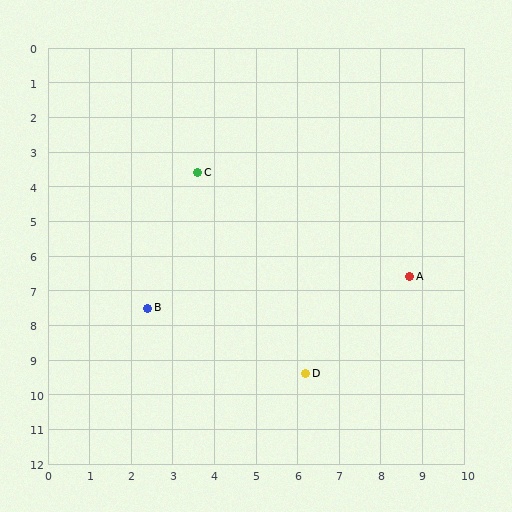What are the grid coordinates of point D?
Point D is at approximately (6.2, 9.4).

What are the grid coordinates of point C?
Point C is at approximately (3.6, 3.6).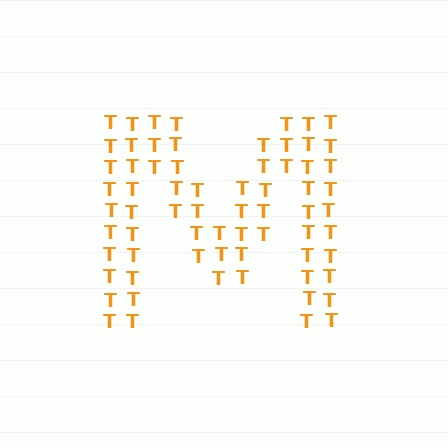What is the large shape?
The large shape is the letter M.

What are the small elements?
The small elements are letter T's.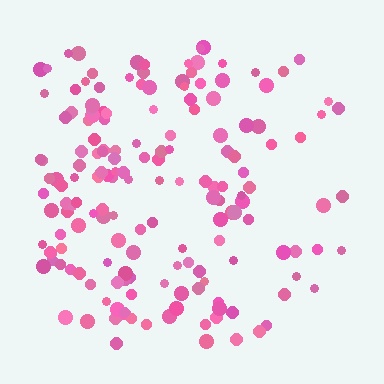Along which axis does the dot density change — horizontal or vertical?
Horizontal.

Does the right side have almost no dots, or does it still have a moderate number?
Still a moderate number, just noticeably fewer than the left.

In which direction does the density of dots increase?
From right to left, with the left side densest.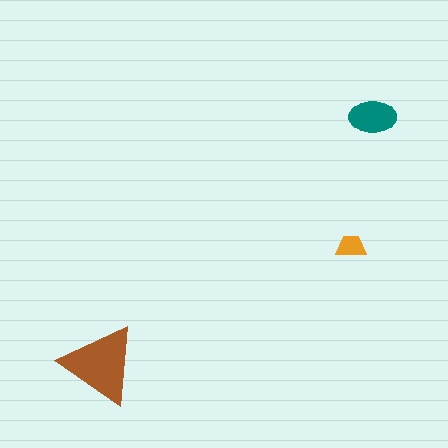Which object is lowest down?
The brown triangle is bottommost.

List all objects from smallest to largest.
The orange trapezoid, the teal ellipse, the brown triangle.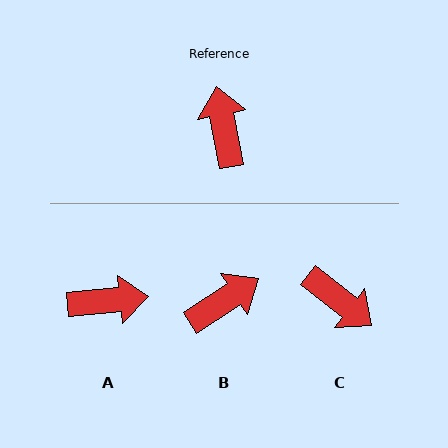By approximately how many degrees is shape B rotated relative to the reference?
Approximately 68 degrees clockwise.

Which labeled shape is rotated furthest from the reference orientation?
C, about 139 degrees away.